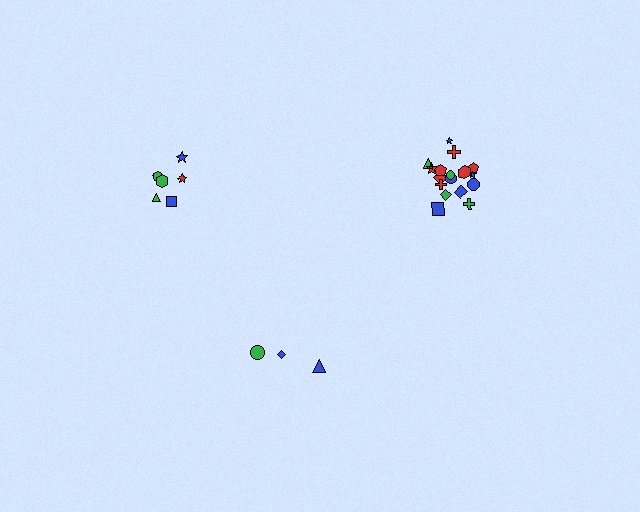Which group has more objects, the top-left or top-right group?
The top-right group.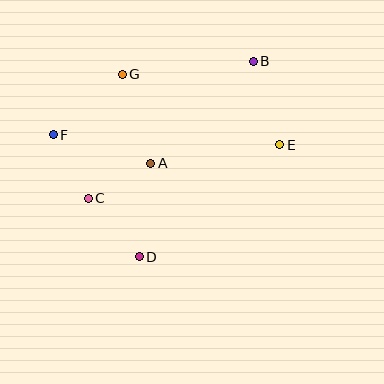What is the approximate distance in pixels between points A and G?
The distance between A and G is approximately 93 pixels.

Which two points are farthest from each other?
Points E and F are farthest from each other.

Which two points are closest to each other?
Points A and C are closest to each other.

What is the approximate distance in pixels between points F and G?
The distance between F and G is approximately 92 pixels.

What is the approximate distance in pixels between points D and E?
The distance between D and E is approximately 180 pixels.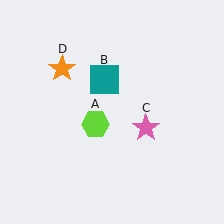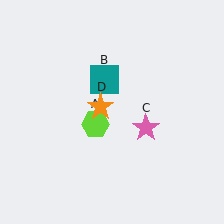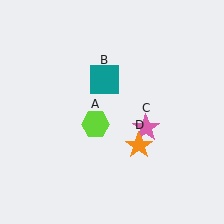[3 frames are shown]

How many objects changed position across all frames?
1 object changed position: orange star (object D).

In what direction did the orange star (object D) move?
The orange star (object D) moved down and to the right.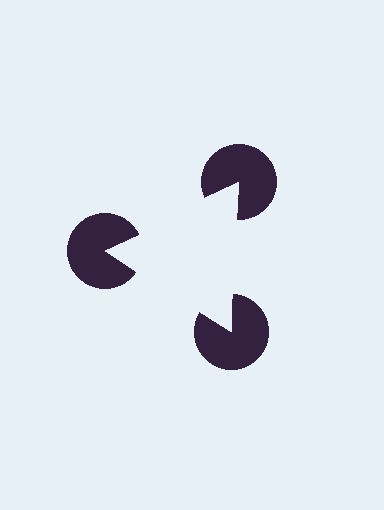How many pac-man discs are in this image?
There are 3 — one at each vertex of the illusory triangle.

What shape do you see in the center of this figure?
An illusory triangle — its edges are inferred from the aligned wedge cuts in the pac-man discs, not physically drawn.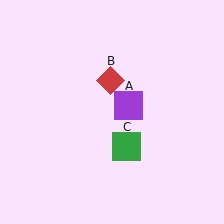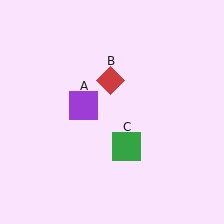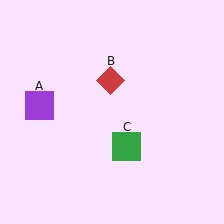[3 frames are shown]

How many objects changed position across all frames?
1 object changed position: purple square (object A).